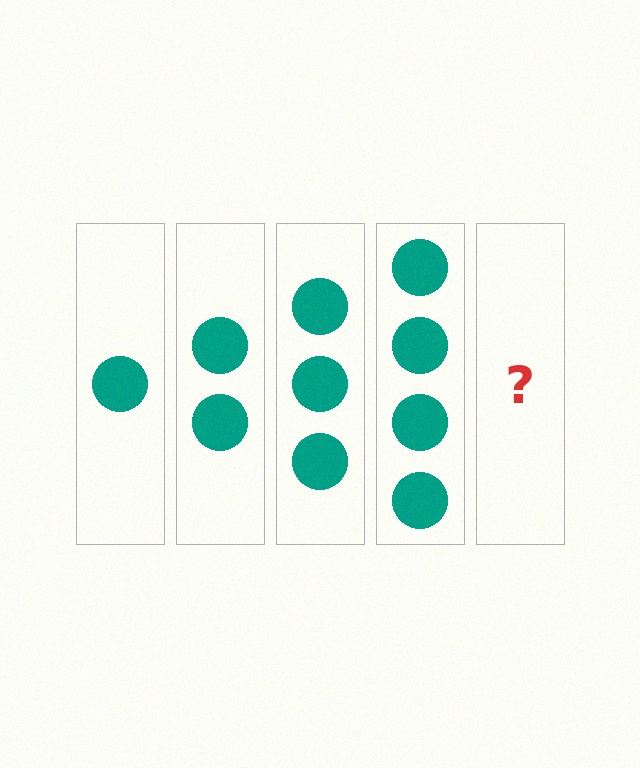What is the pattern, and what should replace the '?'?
The pattern is that each step adds one more circle. The '?' should be 5 circles.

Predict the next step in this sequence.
The next step is 5 circles.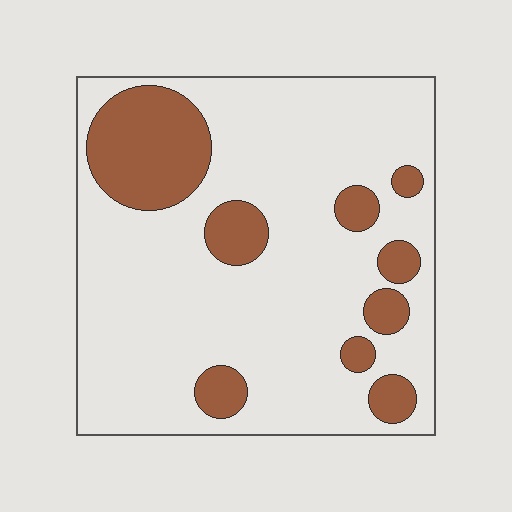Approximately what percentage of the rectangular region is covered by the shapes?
Approximately 20%.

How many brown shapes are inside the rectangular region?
9.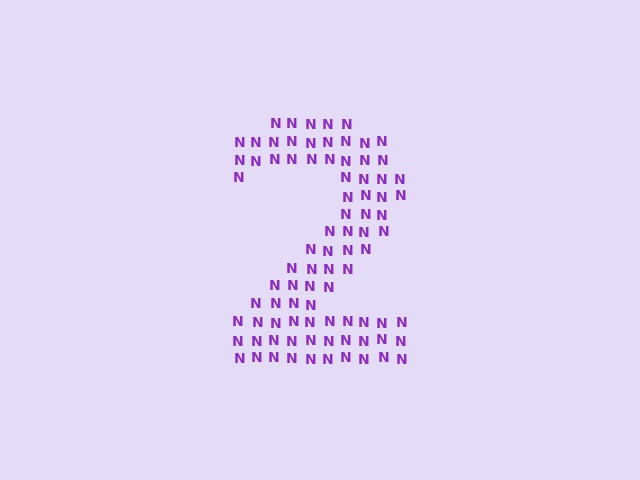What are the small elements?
The small elements are letter N's.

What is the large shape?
The large shape is the digit 2.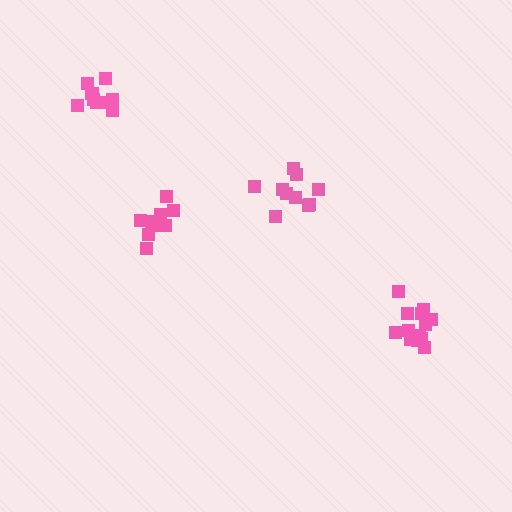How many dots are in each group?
Group 1: 9 dots, Group 2: 9 dots, Group 3: 13 dots, Group 4: 10 dots (41 total).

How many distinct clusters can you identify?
There are 4 distinct clusters.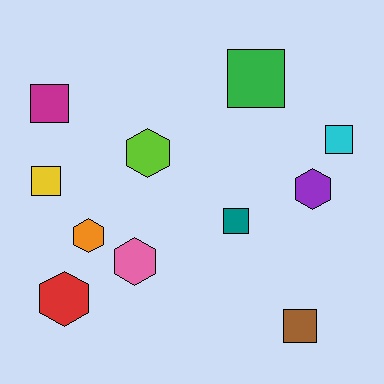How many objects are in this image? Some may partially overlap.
There are 11 objects.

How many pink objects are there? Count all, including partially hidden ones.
There is 1 pink object.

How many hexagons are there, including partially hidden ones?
There are 5 hexagons.